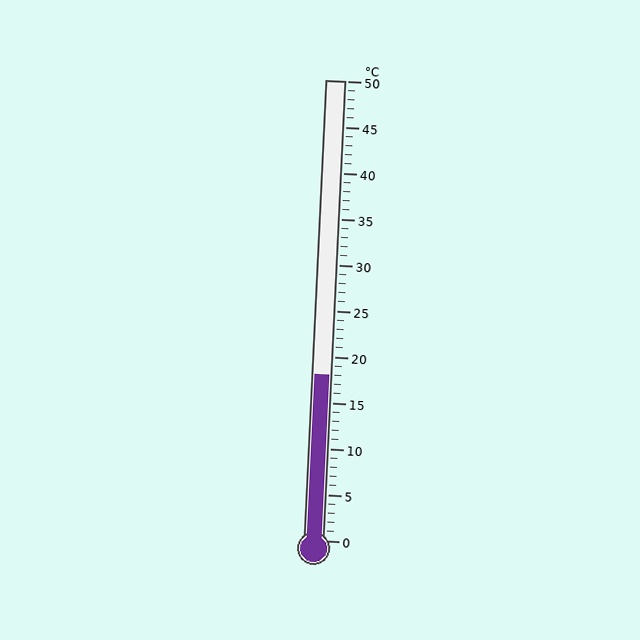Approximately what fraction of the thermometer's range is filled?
The thermometer is filled to approximately 35% of its range.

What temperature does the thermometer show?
The thermometer shows approximately 18°C.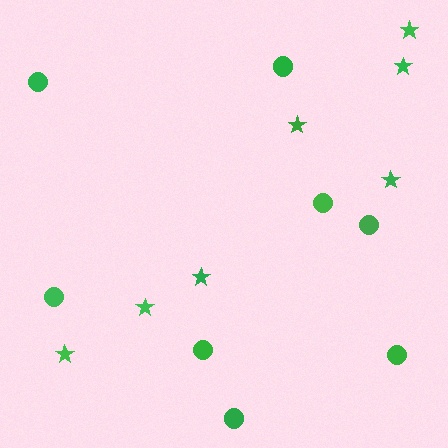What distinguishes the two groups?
There are 2 groups: one group of circles (8) and one group of stars (7).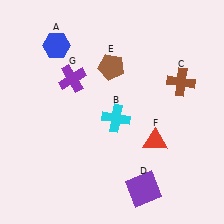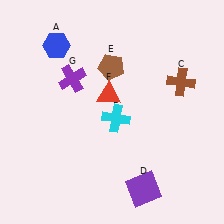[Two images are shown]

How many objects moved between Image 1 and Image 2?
1 object moved between the two images.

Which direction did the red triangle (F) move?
The red triangle (F) moved left.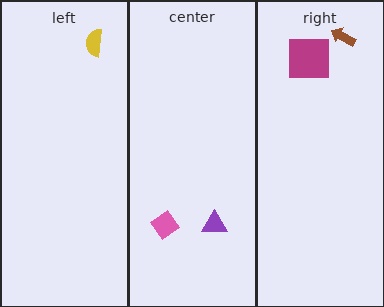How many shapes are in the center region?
2.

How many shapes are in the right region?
2.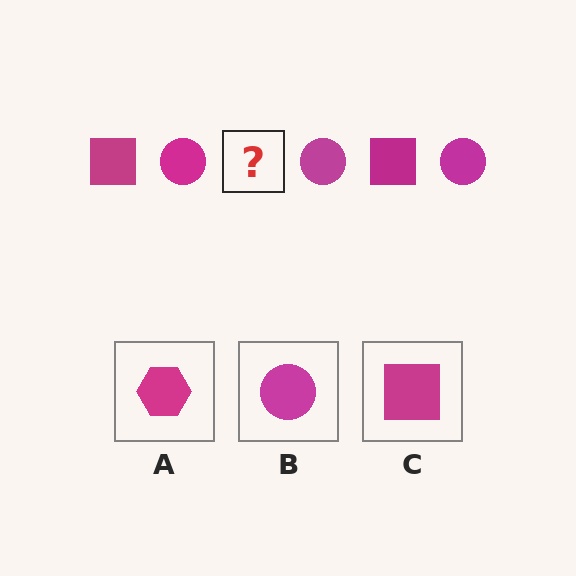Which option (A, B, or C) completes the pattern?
C.